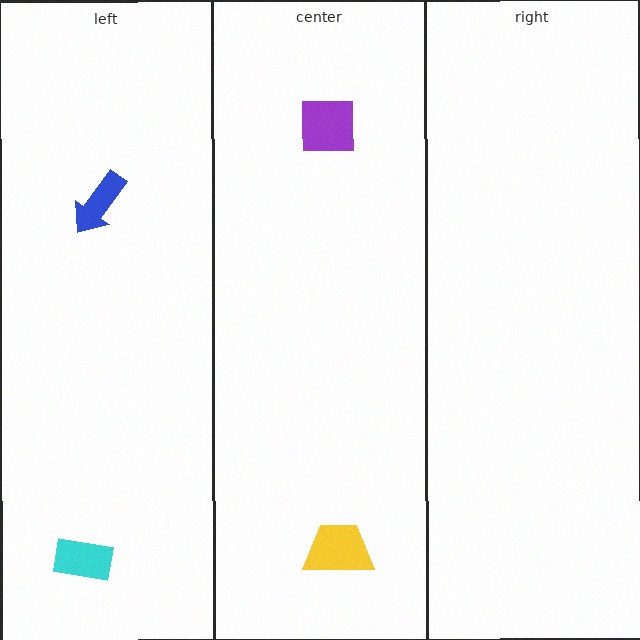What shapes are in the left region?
The cyan rectangle, the blue arrow.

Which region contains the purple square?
The center region.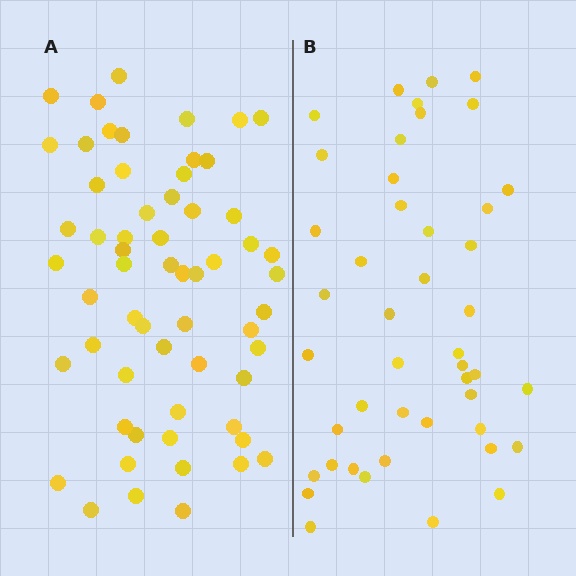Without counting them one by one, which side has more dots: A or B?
Region A (the left region) has more dots.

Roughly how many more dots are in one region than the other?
Region A has approximately 15 more dots than region B.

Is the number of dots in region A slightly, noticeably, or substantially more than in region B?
Region A has noticeably more, but not dramatically so. The ratio is roughly 1.3 to 1.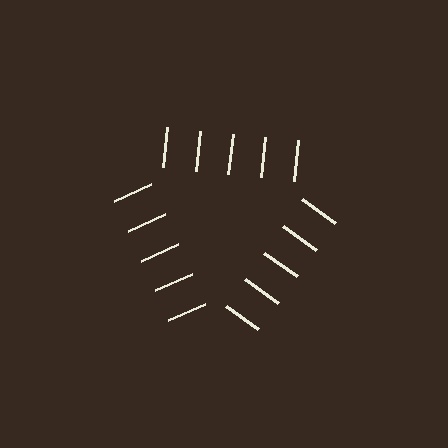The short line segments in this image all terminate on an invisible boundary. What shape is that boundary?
An illusory triangle — the line segments terminate on its edges but no continuous stroke is drawn.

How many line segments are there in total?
15 — 5 along each of the 3 edges.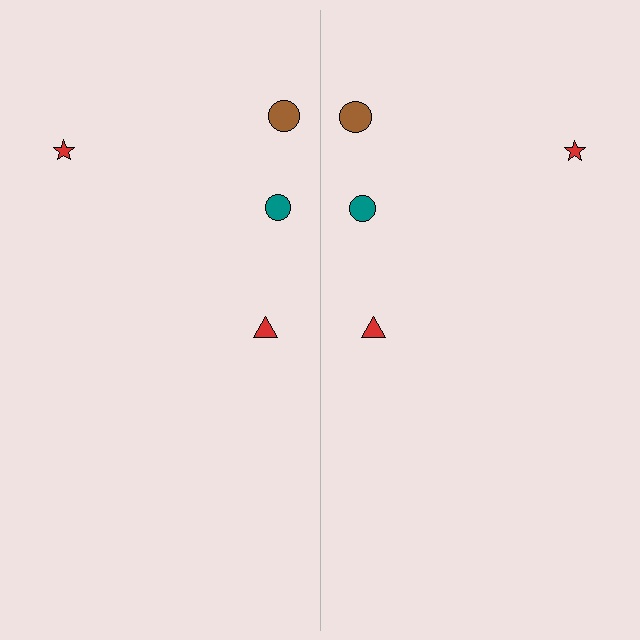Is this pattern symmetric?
Yes, this pattern has bilateral (reflection) symmetry.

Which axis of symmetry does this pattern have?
The pattern has a vertical axis of symmetry running through the center of the image.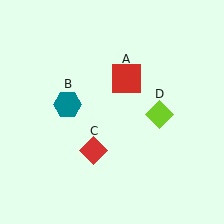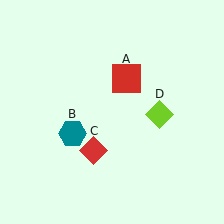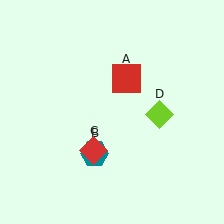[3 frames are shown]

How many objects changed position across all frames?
1 object changed position: teal hexagon (object B).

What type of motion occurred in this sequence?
The teal hexagon (object B) rotated counterclockwise around the center of the scene.